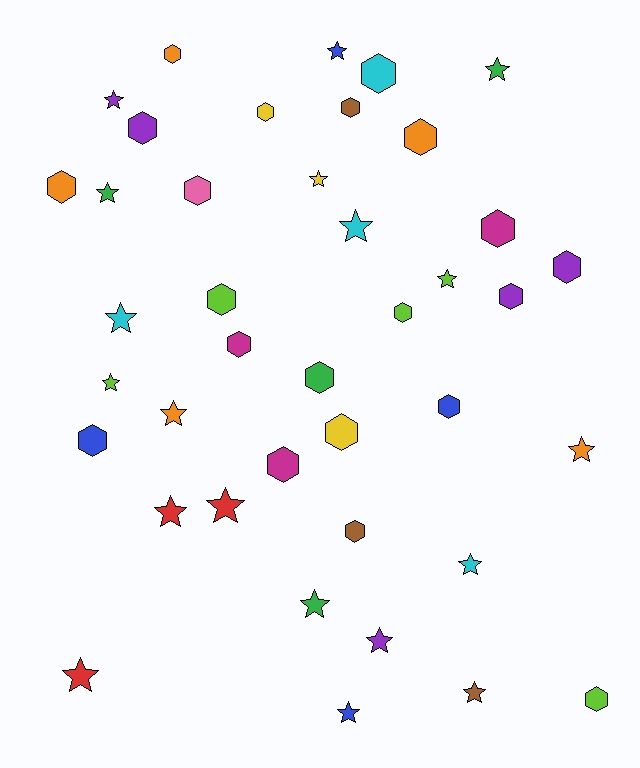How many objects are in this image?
There are 40 objects.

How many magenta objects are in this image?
There are 3 magenta objects.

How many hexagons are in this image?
There are 21 hexagons.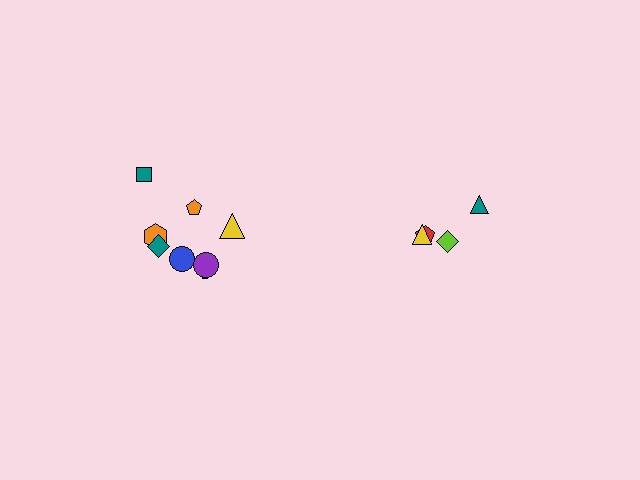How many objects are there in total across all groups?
There are 12 objects.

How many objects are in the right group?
There are 4 objects.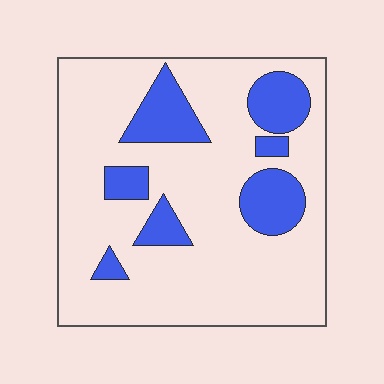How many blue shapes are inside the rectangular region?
7.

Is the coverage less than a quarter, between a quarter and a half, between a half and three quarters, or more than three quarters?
Less than a quarter.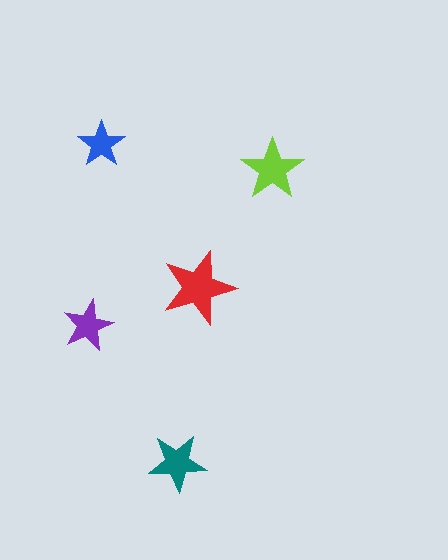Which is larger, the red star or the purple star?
The red one.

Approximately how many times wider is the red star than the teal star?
About 1.5 times wider.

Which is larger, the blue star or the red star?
The red one.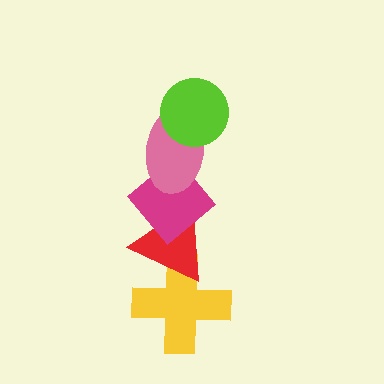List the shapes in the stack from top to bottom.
From top to bottom: the lime circle, the pink ellipse, the magenta diamond, the red triangle, the yellow cross.